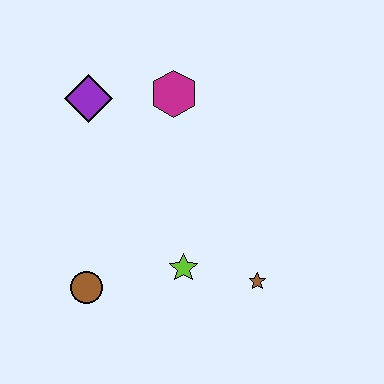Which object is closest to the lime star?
The brown star is closest to the lime star.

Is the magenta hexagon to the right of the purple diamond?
Yes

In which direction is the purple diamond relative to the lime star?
The purple diamond is above the lime star.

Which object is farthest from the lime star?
The purple diamond is farthest from the lime star.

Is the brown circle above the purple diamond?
No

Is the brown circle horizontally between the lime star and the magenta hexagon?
No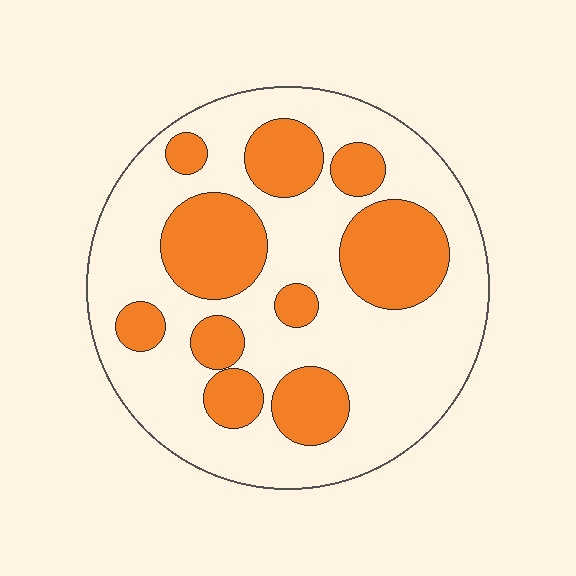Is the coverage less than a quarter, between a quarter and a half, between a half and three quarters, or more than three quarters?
Between a quarter and a half.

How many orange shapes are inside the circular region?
10.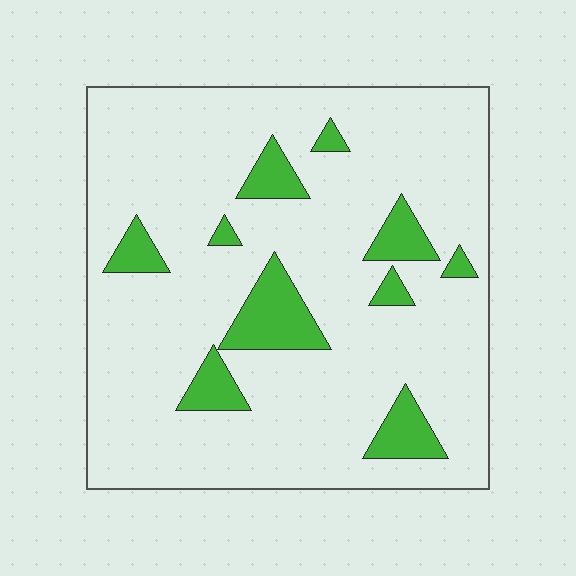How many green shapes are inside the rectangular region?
10.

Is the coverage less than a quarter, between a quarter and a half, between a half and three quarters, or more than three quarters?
Less than a quarter.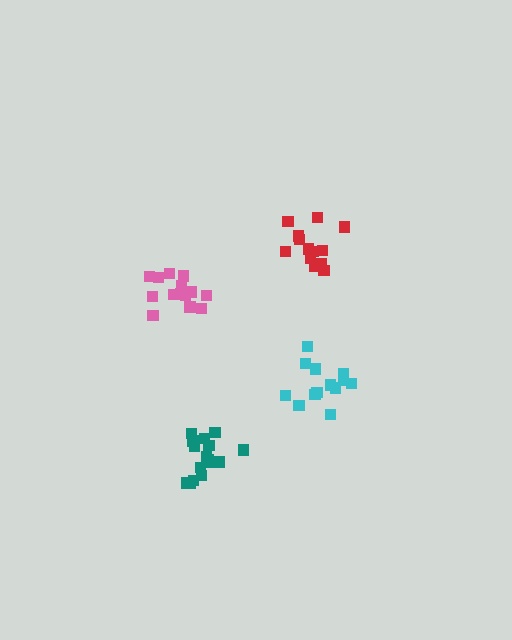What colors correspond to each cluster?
The clusters are colored: red, teal, pink, cyan.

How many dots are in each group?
Group 1: 14 dots, Group 2: 17 dots, Group 3: 14 dots, Group 4: 13 dots (58 total).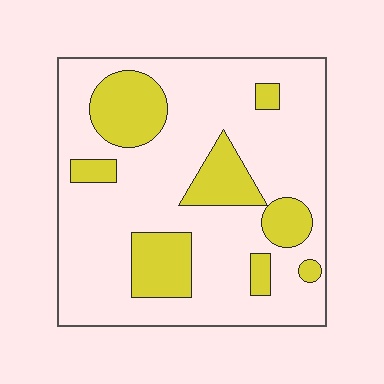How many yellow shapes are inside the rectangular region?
8.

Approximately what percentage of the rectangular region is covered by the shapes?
Approximately 25%.